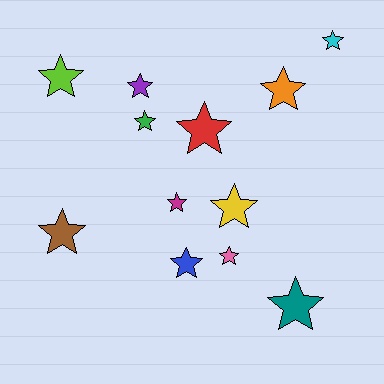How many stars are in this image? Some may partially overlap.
There are 12 stars.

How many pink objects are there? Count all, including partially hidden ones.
There is 1 pink object.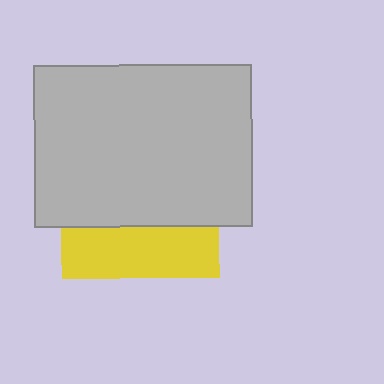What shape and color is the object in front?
The object in front is a light gray rectangle.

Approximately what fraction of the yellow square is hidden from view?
Roughly 68% of the yellow square is hidden behind the light gray rectangle.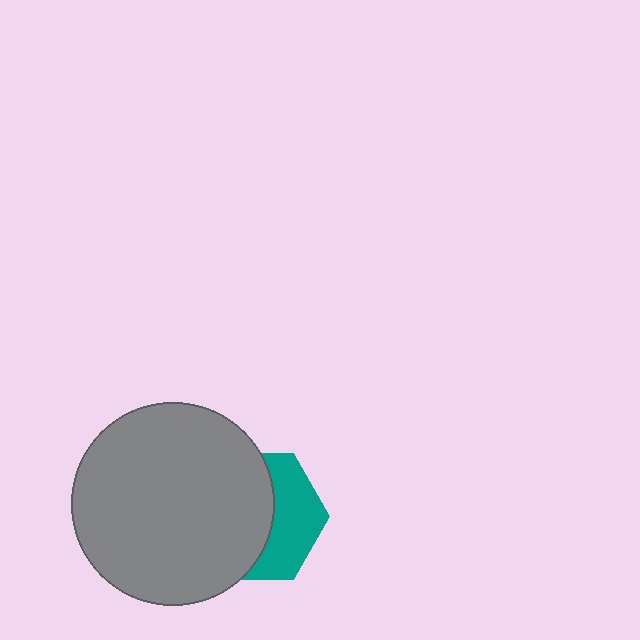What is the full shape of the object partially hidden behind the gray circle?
The partially hidden object is a teal hexagon.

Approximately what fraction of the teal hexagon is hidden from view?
Roughly 59% of the teal hexagon is hidden behind the gray circle.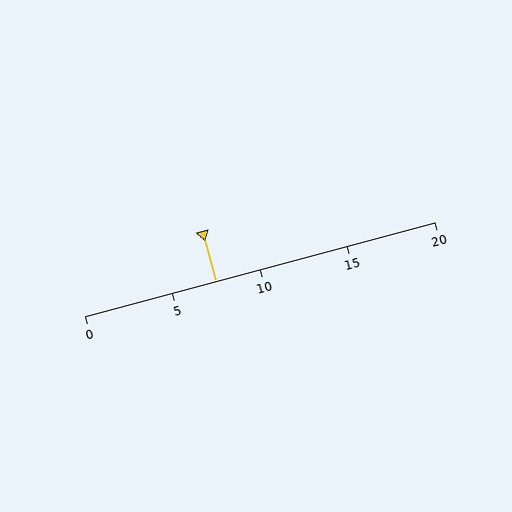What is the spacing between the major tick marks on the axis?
The major ticks are spaced 5 apart.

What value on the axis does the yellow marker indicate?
The marker indicates approximately 7.5.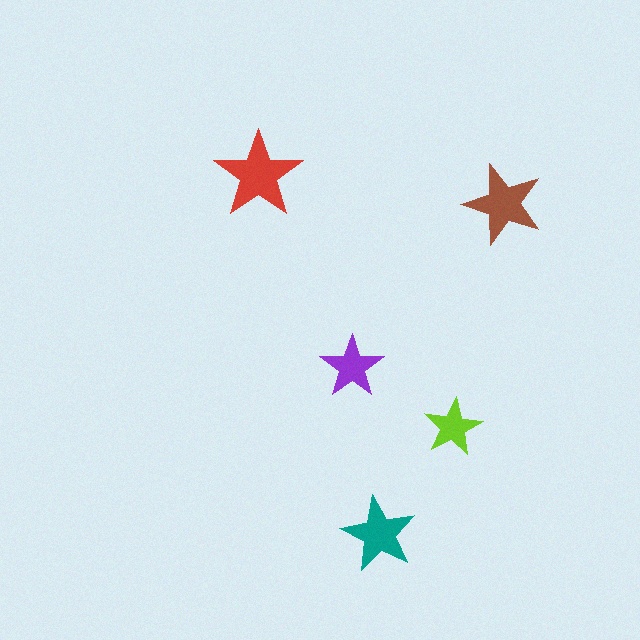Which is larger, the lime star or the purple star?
The purple one.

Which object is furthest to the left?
The red star is leftmost.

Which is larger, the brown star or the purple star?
The brown one.